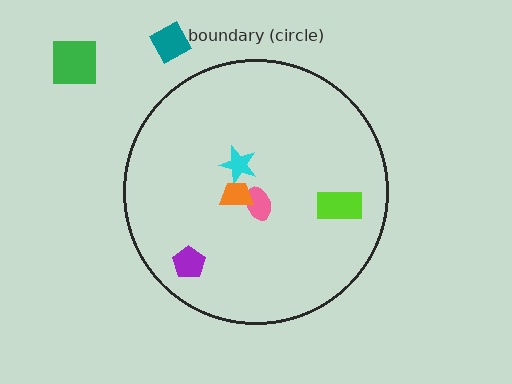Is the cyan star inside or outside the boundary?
Inside.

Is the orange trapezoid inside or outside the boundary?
Inside.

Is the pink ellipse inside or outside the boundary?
Inside.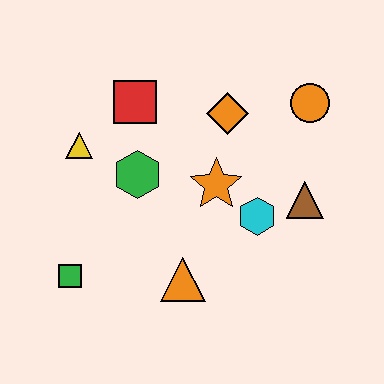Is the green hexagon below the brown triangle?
No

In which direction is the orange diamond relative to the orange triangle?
The orange diamond is above the orange triangle.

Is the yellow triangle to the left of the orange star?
Yes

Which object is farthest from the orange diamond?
The green square is farthest from the orange diamond.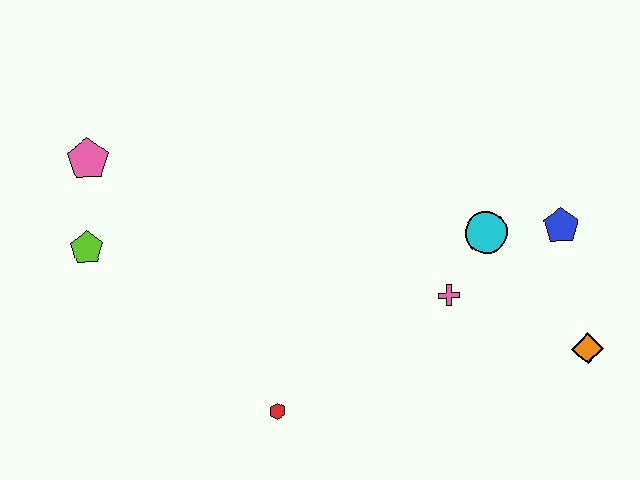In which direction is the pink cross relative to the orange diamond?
The pink cross is to the left of the orange diamond.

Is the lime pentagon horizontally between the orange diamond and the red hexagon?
No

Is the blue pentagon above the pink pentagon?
No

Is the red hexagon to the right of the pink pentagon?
Yes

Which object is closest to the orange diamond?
The blue pentagon is closest to the orange diamond.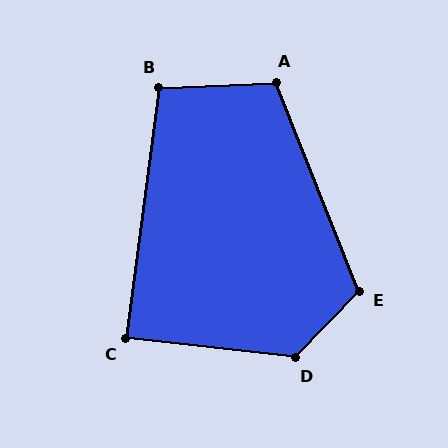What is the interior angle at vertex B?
Approximately 100 degrees (obtuse).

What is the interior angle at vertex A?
Approximately 109 degrees (obtuse).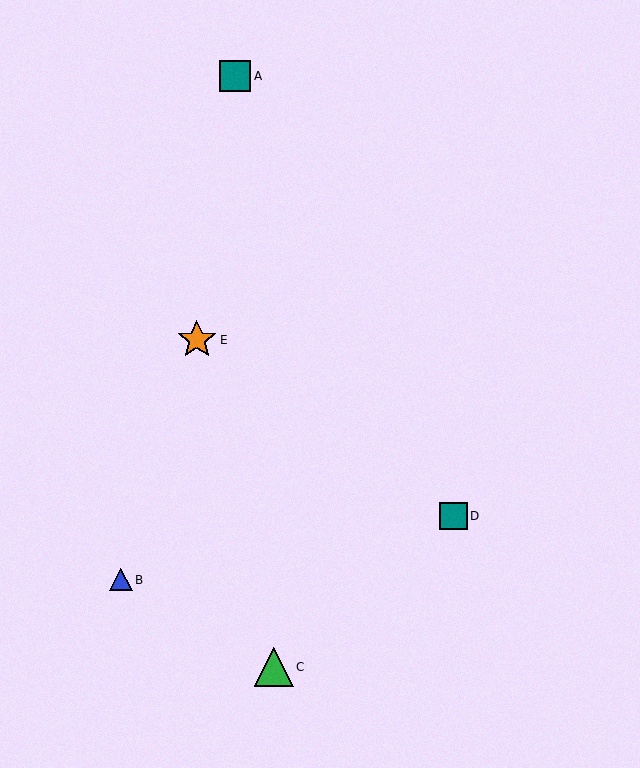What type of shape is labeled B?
Shape B is a blue triangle.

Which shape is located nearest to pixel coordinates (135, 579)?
The blue triangle (labeled B) at (121, 580) is nearest to that location.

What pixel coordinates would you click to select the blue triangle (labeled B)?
Click at (121, 580) to select the blue triangle B.